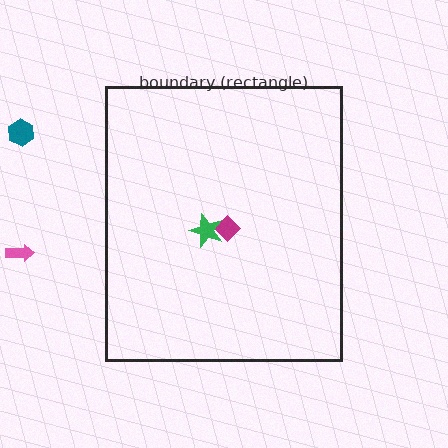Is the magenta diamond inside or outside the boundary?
Inside.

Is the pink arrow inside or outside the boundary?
Outside.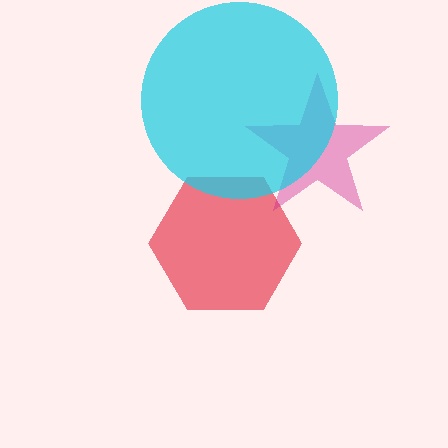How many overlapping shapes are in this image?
There are 3 overlapping shapes in the image.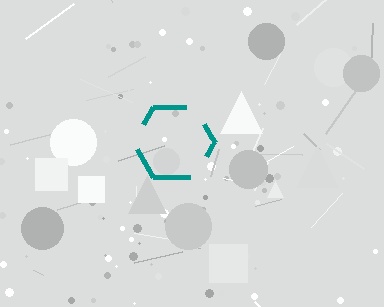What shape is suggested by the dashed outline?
The dashed outline suggests a hexagon.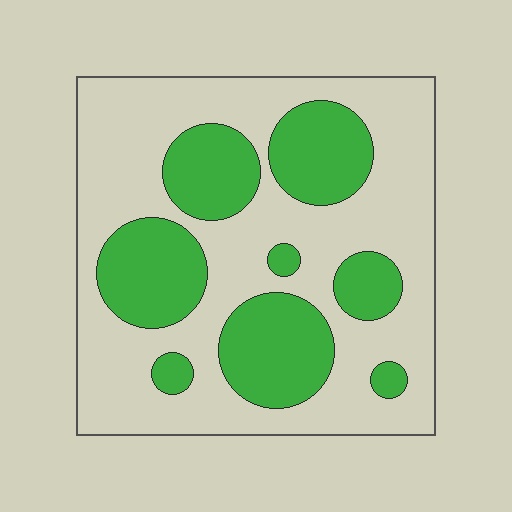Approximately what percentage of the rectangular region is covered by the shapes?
Approximately 35%.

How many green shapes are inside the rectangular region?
8.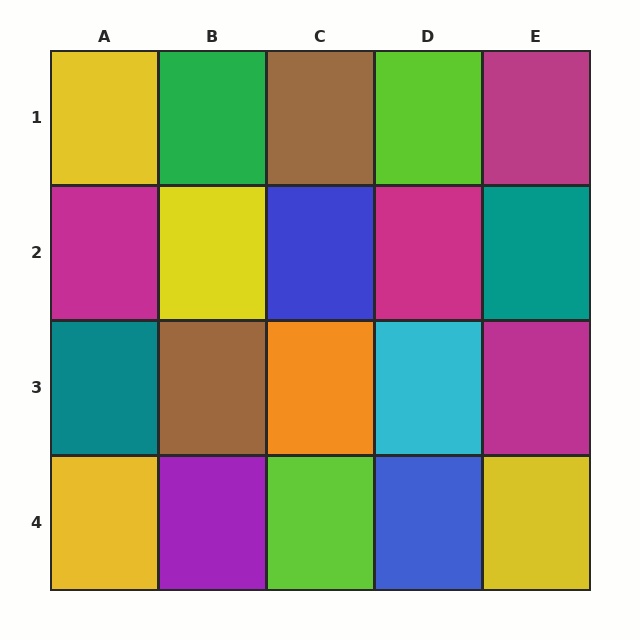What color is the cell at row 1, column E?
Magenta.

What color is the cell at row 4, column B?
Purple.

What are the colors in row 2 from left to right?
Magenta, yellow, blue, magenta, teal.